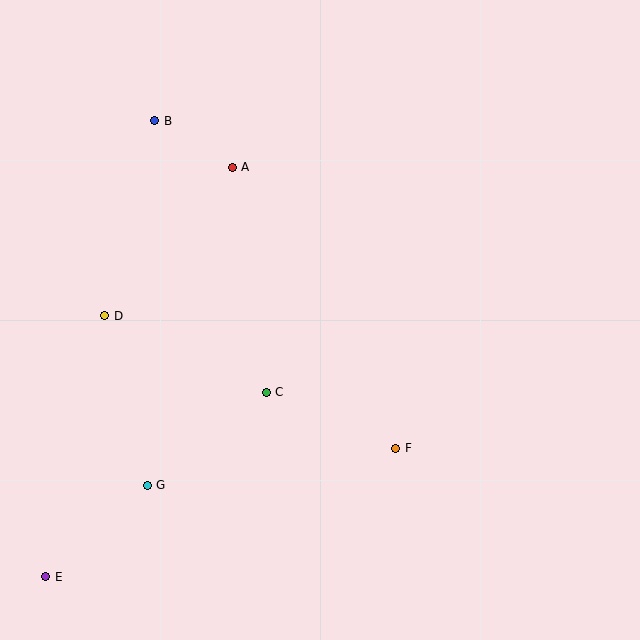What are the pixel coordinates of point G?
Point G is at (147, 485).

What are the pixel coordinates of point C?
Point C is at (266, 392).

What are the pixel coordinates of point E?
Point E is at (46, 577).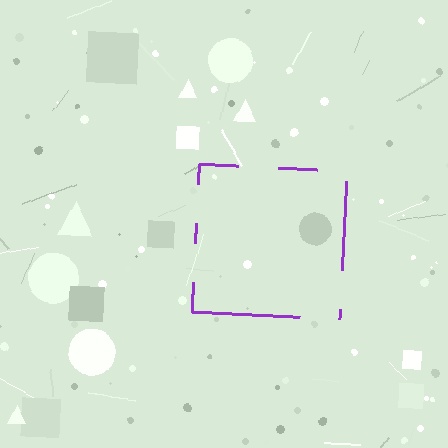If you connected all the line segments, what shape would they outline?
They would outline a square.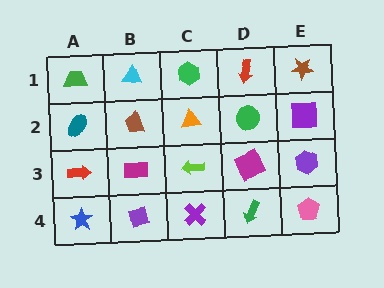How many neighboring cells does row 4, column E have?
2.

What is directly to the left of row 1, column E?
A red arrow.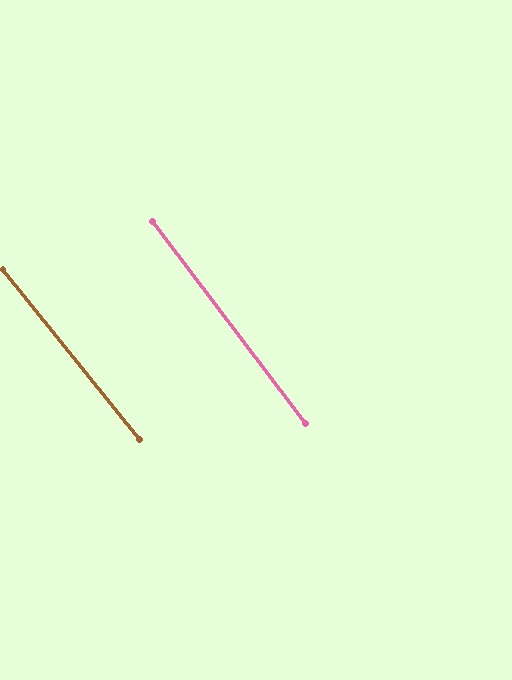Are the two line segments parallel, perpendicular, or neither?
Parallel — their directions differ by only 1.5°.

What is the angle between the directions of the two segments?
Approximately 1 degree.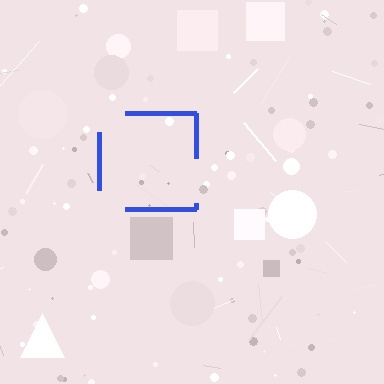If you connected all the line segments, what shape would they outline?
They would outline a square.